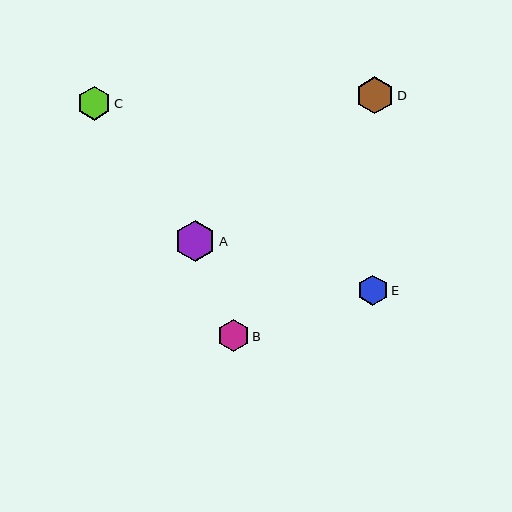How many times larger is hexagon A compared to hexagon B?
Hexagon A is approximately 1.3 times the size of hexagon B.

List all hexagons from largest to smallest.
From largest to smallest: A, D, C, B, E.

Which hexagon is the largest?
Hexagon A is the largest with a size of approximately 41 pixels.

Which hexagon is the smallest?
Hexagon E is the smallest with a size of approximately 30 pixels.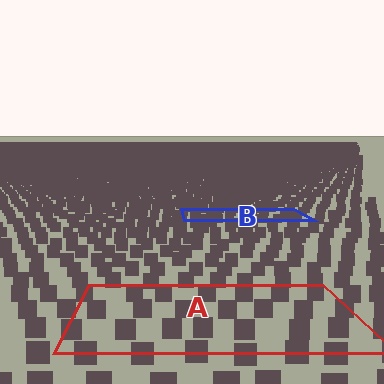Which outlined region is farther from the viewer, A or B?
Region B is farther from the viewer — the texture elements inside it appear smaller and more densely packed.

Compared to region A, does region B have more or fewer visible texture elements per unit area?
Region B has more texture elements per unit area — they are packed more densely because it is farther away.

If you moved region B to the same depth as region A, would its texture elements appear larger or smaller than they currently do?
They would appear larger. At a closer depth, the same texture elements are projected at a bigger on-screen size.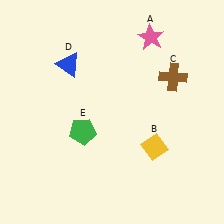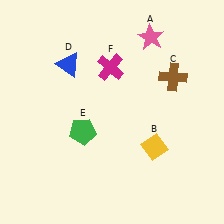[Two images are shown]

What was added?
A magenta cross (F) was added in Image 2.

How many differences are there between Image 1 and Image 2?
There is 1 difference between the two images.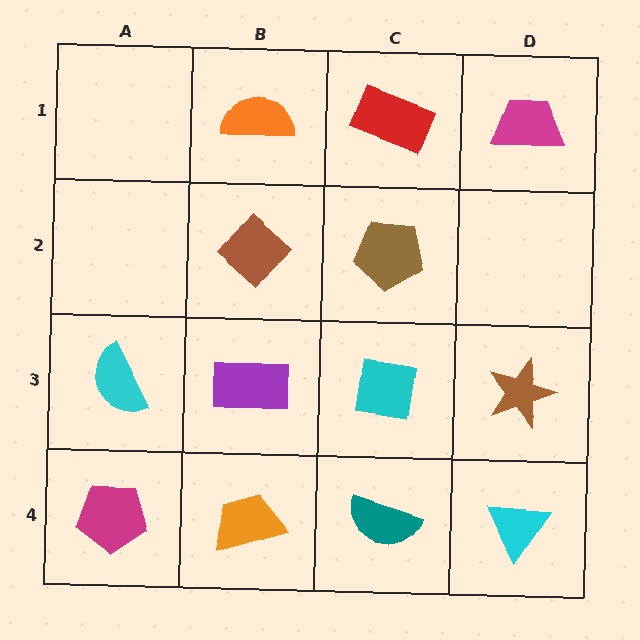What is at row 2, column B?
A brown diamond.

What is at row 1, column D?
A magenta trapezoid.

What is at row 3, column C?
A cyan square.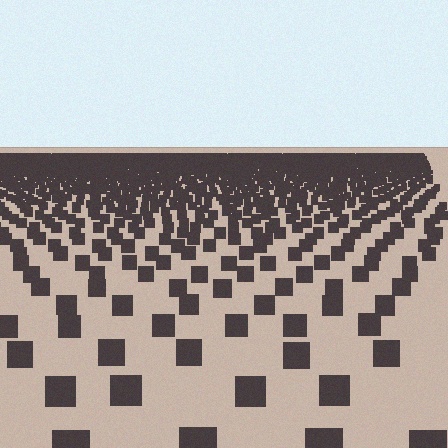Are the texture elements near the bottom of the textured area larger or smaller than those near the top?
Larger. Near the bottom, elements are closer to the viewer and appear at a bigger on-screen size.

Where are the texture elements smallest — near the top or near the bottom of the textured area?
Near the top.